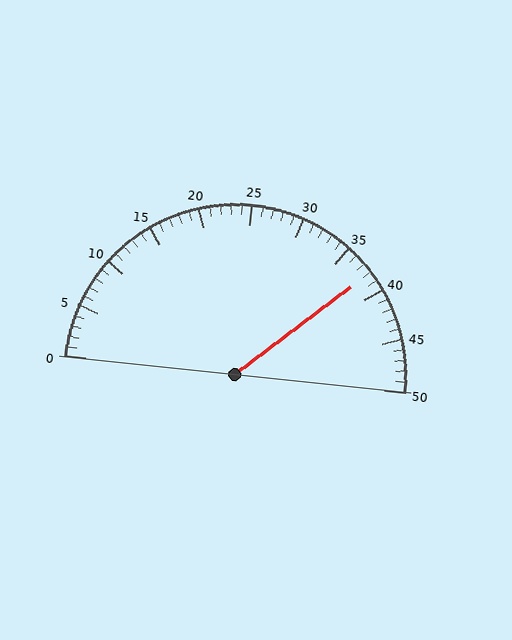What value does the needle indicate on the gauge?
The needle indicates approximately 38.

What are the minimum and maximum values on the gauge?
The gauge ranges from 0 to 50.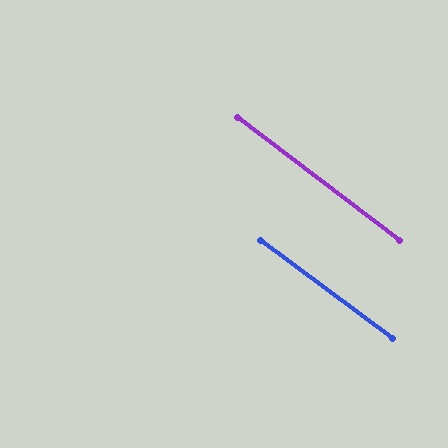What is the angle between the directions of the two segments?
Approximately 1 degree.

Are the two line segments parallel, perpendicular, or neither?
Parallel — their directions differ by only 0.7°.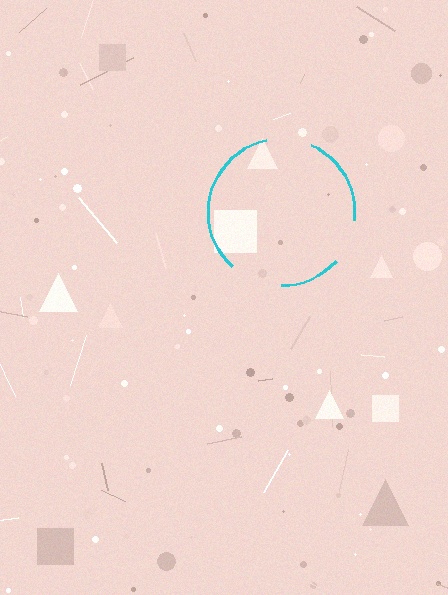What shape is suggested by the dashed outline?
The dashed outline suggests a circle.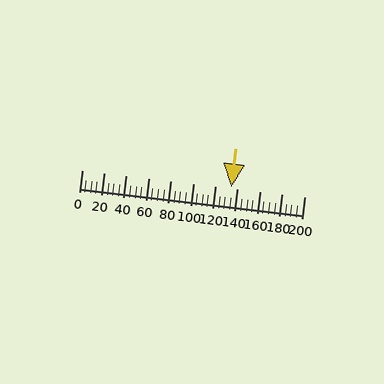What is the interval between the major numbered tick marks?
The major tick marks are spaced 20 units apart.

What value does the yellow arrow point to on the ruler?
The yellow arrow points to approximately 134.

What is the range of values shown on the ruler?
The ruler shows values from 0 to 200.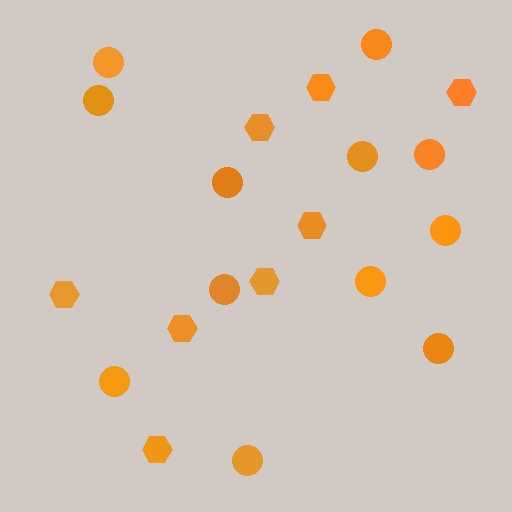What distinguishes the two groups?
There are 2 groups: one group of circles (12) and one group of hexagons (8).